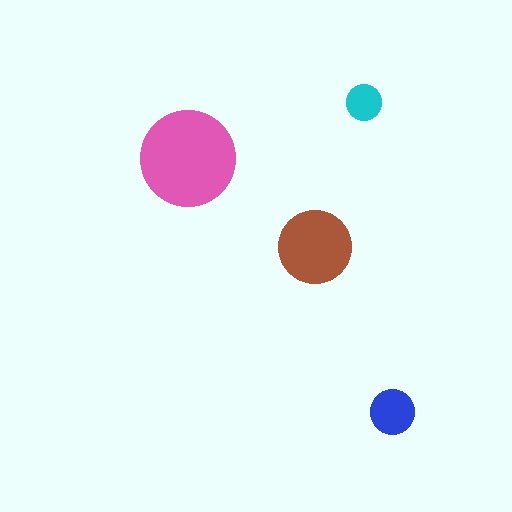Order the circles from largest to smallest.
the pink one, the brown one, the blue one, the cyan one.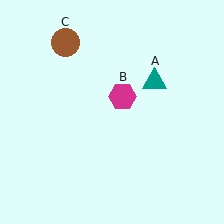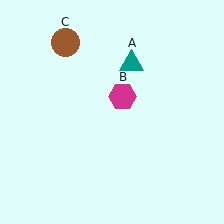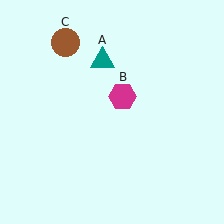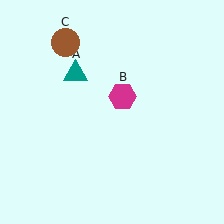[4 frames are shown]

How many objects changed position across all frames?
1 object changed position: teal triangle (object A).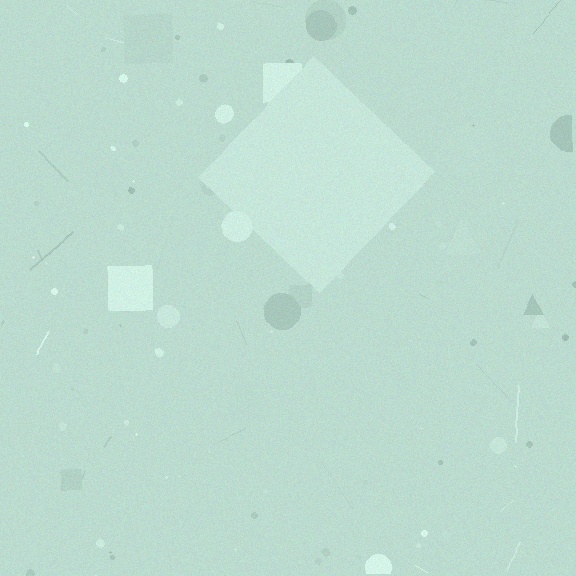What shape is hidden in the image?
A diamond is hidden in the image.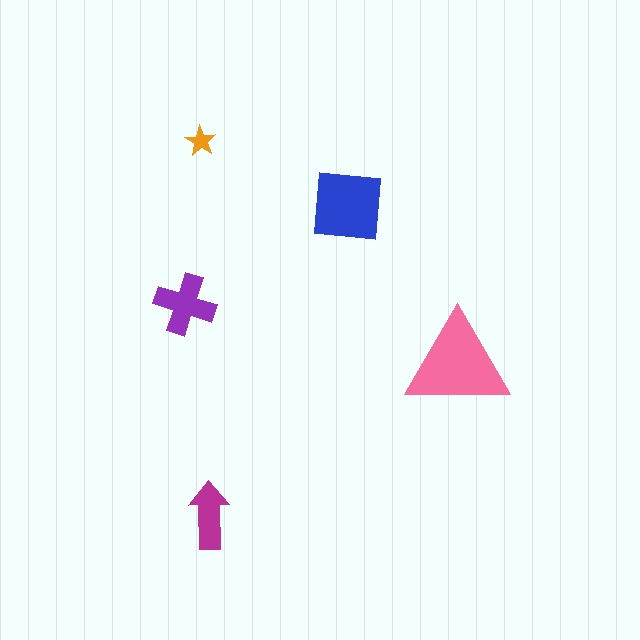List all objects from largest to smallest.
The pink triangle, the blue square, the purple cross, the magenta arrow, the orange star.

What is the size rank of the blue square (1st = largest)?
2nd.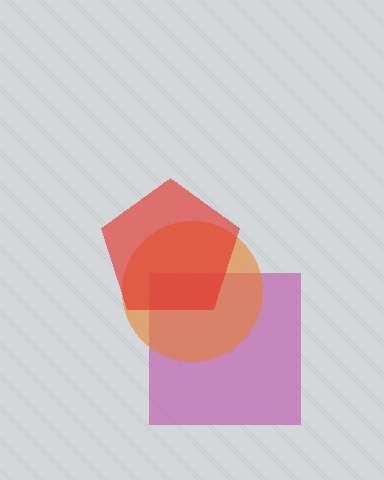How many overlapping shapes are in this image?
There are 3 overlapping shapes in the image.